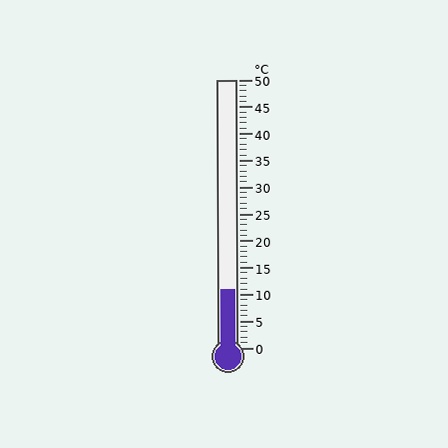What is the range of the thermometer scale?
The thermometer scale ranges from 0°C to 50°C.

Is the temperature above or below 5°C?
The temperature is above 5°C.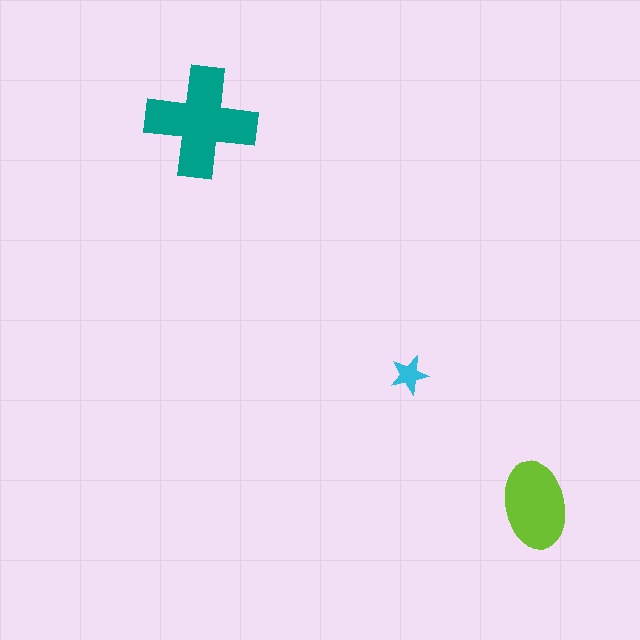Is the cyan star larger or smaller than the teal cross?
Smaller.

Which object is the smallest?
The cyan star.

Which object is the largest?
The teal cross.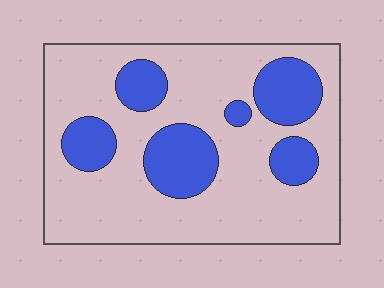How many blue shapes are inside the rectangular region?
6.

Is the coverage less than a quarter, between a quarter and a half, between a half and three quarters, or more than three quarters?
Between a quarter and a half.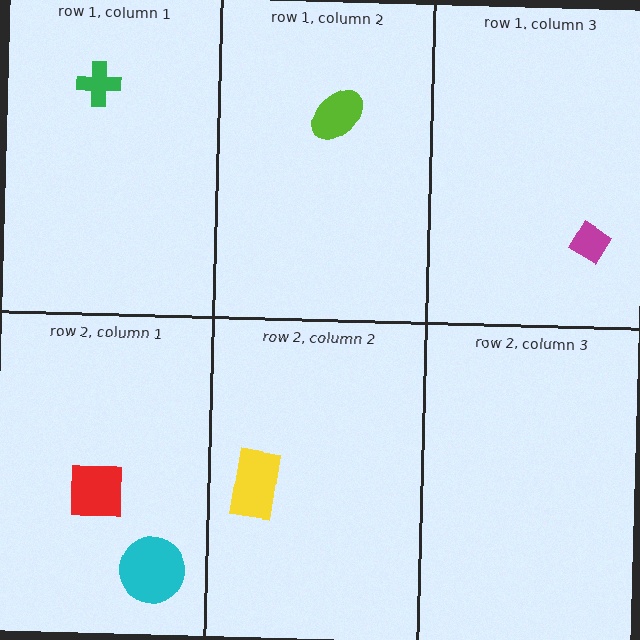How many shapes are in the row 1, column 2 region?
1.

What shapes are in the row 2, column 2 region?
The yellow rectangle.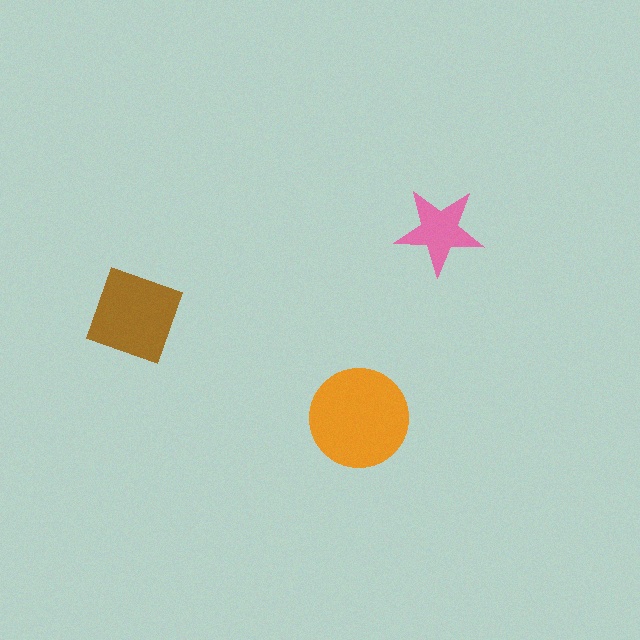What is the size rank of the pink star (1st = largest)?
3rd.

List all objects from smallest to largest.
The pink star, the brown diamond, the orange circle.